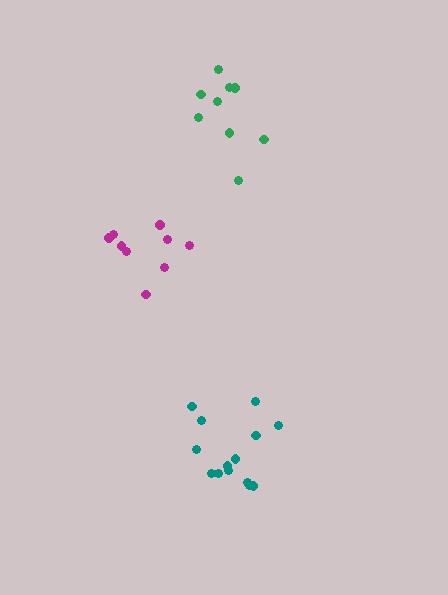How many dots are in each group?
Group 1: 9 dots, Group 2: 9 dots, Group 3: 14 dots (32 total).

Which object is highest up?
The green cluster is topmost.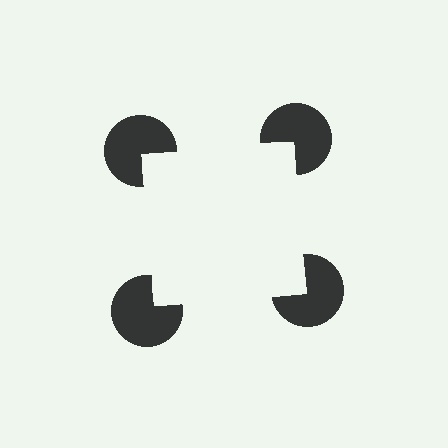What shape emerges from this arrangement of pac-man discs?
An illusory square — its edges are inferred from the aligned wedge cuts in the pac-man discs, not physically drawn.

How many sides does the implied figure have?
4 sides.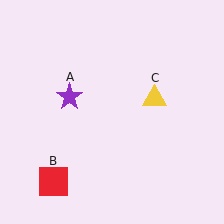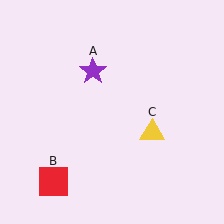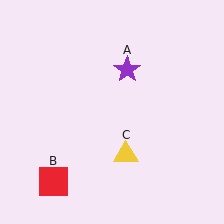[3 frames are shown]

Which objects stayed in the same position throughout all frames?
Red square (object B) remained stationary.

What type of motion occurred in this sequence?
The purple star (object A), yellow triangle (object C) rotated clockwise around the center of the scene.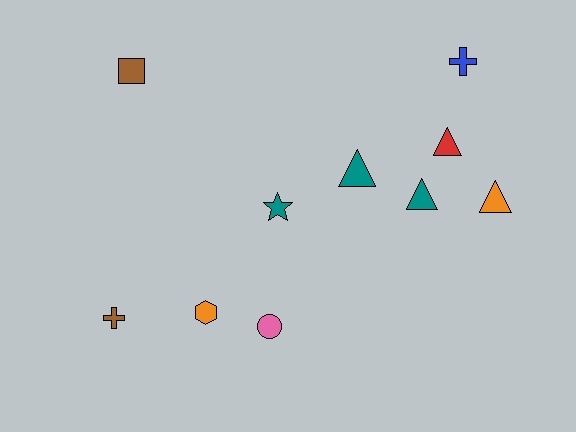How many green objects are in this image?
There are no green objects.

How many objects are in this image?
There are 10 objects.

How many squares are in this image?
There is 1 square.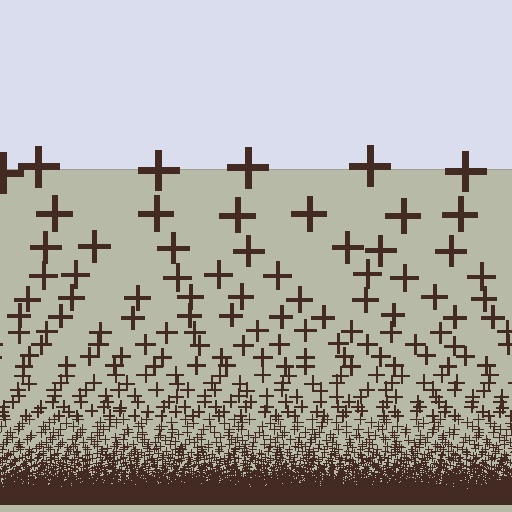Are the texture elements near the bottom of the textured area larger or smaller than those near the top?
Smaller. The gradient is inverted — elements near the bottom are smaller and denser.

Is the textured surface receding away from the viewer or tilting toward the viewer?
The surface appears to tilt toward the viewer. Texture elements get larger and sparser toward the top.